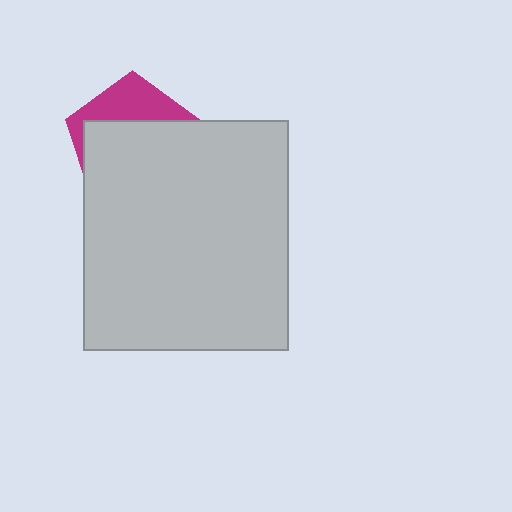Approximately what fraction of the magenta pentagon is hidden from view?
Roughly 68% of the magenta pentagon is hidden behind the light gray rectangle.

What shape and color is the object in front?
The object in front is a light gray rectangle.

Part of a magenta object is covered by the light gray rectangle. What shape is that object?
It is a pentagon.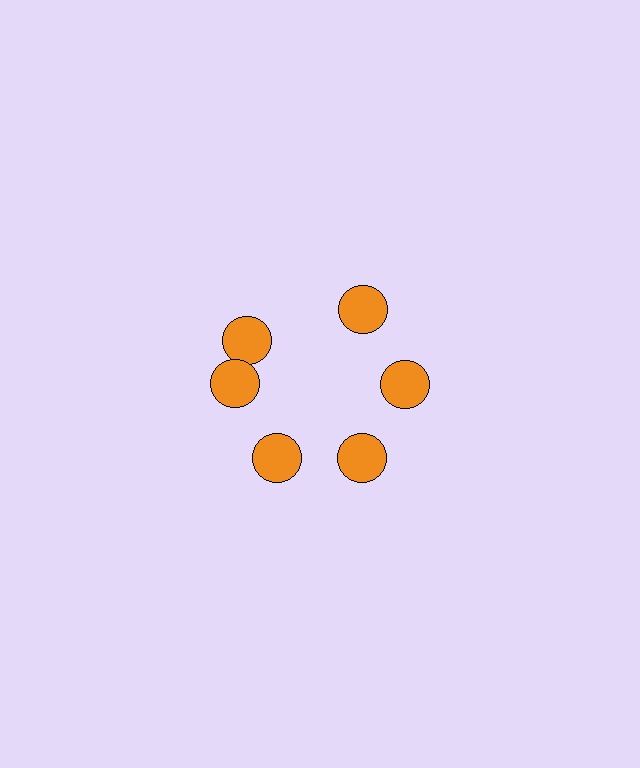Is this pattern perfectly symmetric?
No. The 6 orange circles are arranged in a ring, but one element near the 11 o'clock position is rotated out of alignment along the ring, breaking the 6-fold rotational symmetry.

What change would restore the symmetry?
The symmetry would be restored by rotating it back into even spacing with its neighbors so that all 6 circles sit at equal angles and equal distance from the center.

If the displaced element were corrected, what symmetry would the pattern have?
It would have 6-fold rotational symmetry — the pattern would map onto itself every 60 degrees.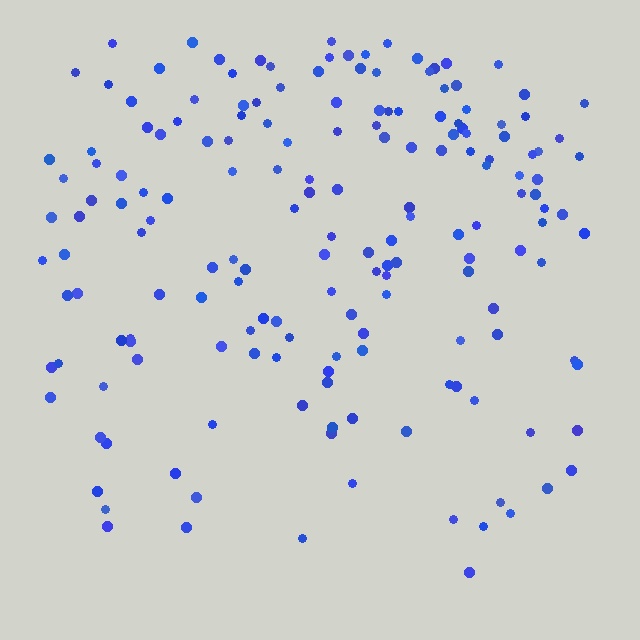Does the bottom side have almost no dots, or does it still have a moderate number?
Still a moderate number, just noticeably fewer than the top.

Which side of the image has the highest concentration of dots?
The top.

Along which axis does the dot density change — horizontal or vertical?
Vertical.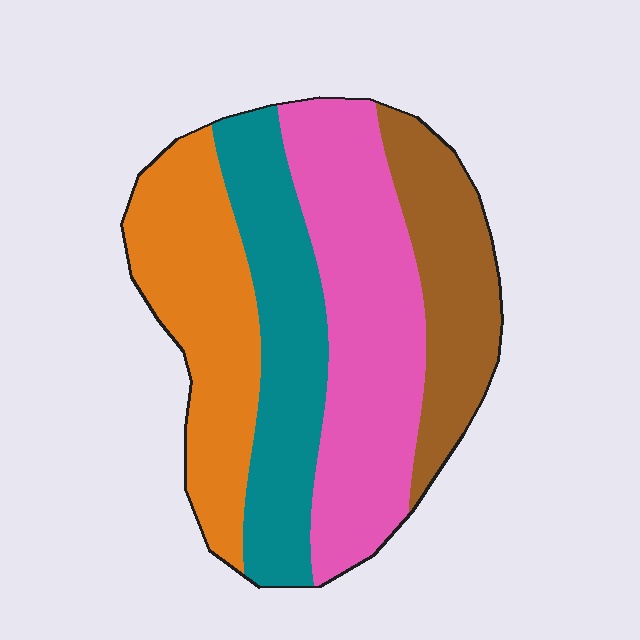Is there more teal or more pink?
Pink.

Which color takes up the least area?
Brown, at roughly 20%.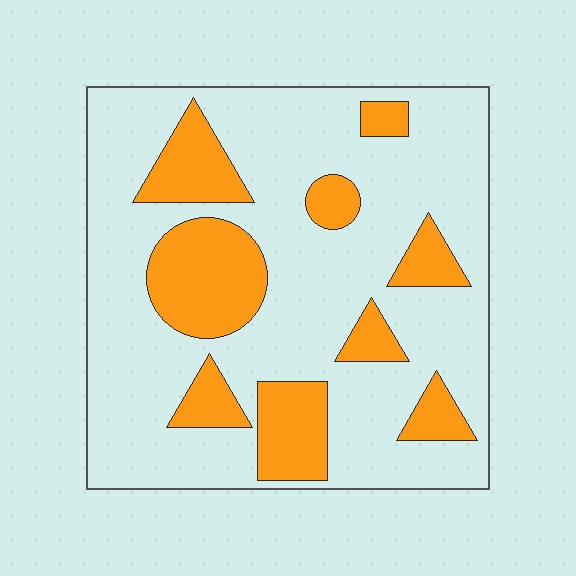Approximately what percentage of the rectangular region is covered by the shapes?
Approximately 25%.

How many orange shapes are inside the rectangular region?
9.